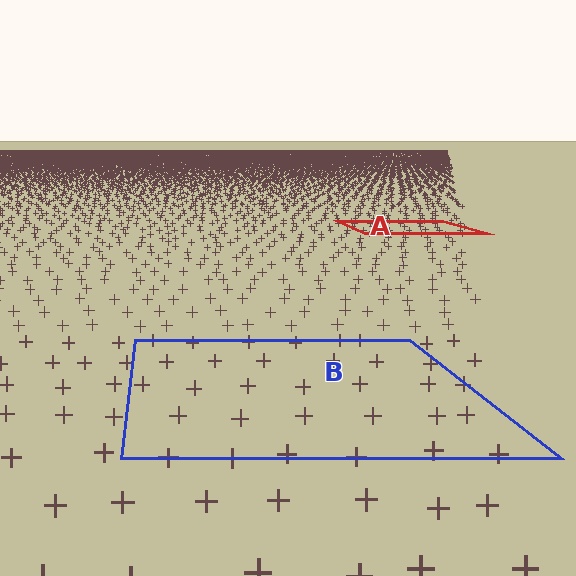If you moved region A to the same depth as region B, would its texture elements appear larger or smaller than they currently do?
They would appear larger. At a closer depth, the same texture elements are projected at a bigger on-screen size.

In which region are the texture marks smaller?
The texture marks are smaller in region A, because it is farther away.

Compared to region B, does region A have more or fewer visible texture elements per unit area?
Region A has more texture elements per unit area — they are packed more densely because it is farther away.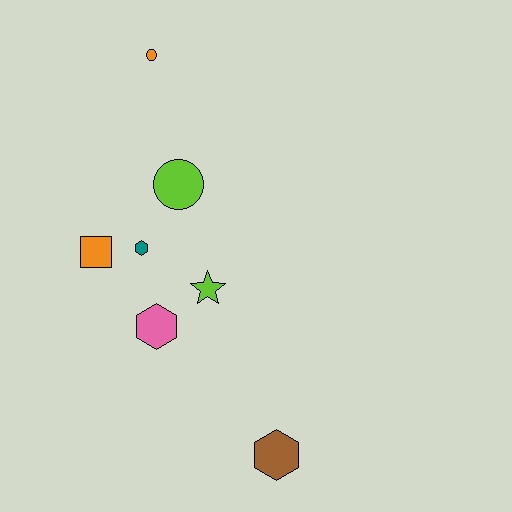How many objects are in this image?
There are 7 objects.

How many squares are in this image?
There is 1 square.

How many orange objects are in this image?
There are 2 orange objects.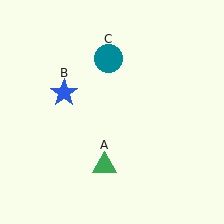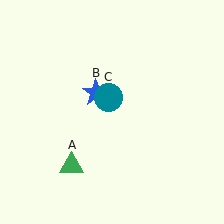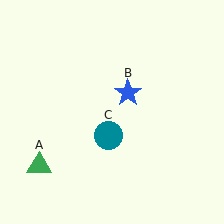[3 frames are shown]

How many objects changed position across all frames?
3 objects changed position: green triangle (object A), blue star (object B), teal circle (object C).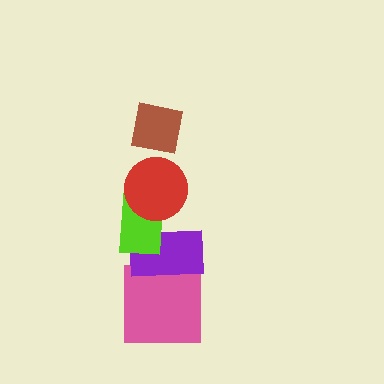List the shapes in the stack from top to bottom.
From top to bottom: the brown square, the red circle, the lime rectangle, the purple rectangle, the pink square.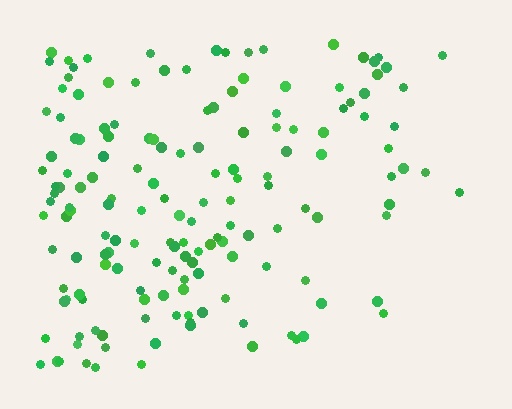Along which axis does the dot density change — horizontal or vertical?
Horizontal.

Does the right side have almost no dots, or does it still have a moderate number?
Still a moderate number, just noticeably fewer than the left.